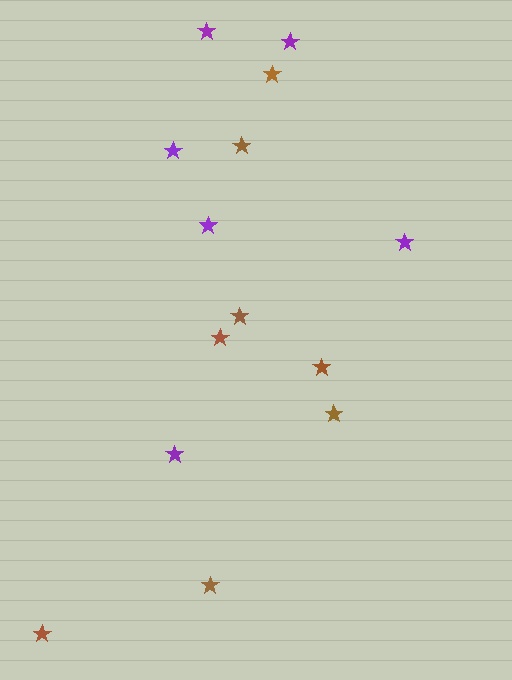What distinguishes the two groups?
There are 2 groups: one group of purple stars (6) and one group of brown stars (8).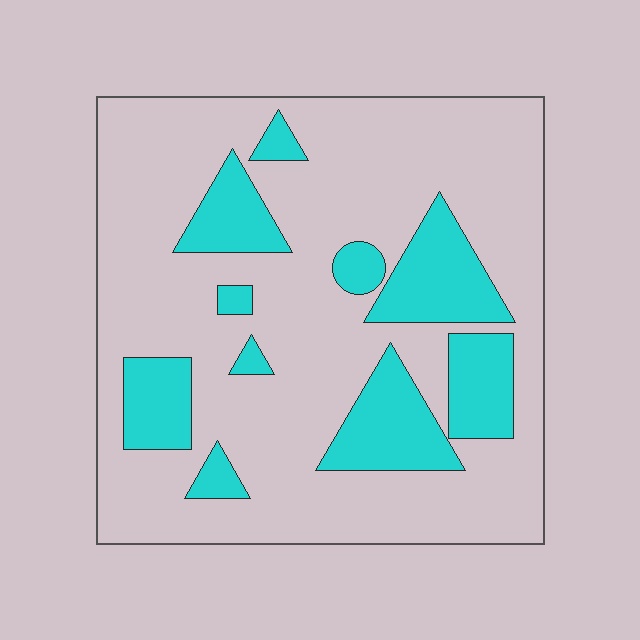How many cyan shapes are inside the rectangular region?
10.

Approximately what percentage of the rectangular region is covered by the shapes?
Approximately 25%.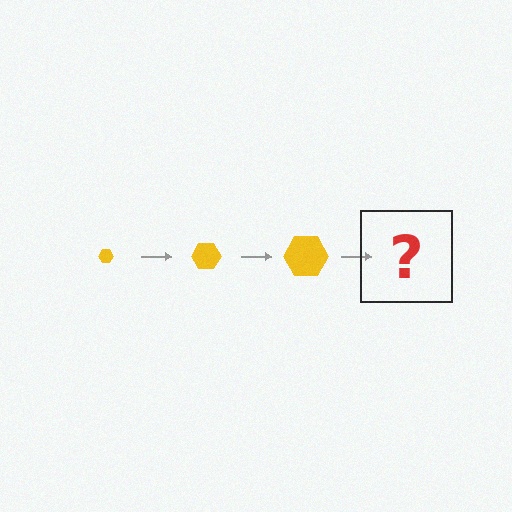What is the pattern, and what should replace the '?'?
The pattern is that the hexagon gets progressively larger each step. The '?' should be a yellow hexagon, larger than the previous one.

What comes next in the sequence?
The next element should be a yellow hexagon, larger than the previous one.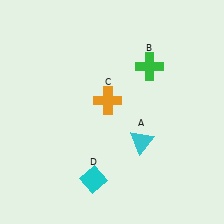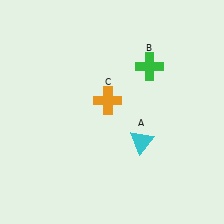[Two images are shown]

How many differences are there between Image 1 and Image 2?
There is 1 difference between the two images.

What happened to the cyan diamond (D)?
The cyan diamond (D) was removed in Image 2. It was in the bottom-left area of Image 1.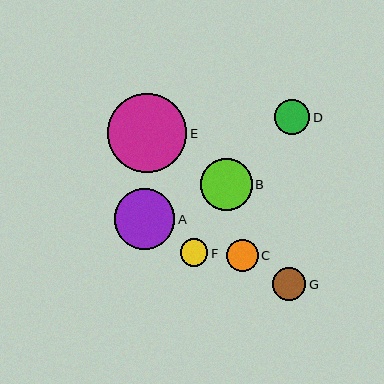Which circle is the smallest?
Circle F is the smallest with a size of approximately 27 pixels.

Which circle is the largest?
Circle E is the largest with a size of approximately 79 pixels.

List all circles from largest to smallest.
From largest to smallest: E, A, B, D, G, C, F.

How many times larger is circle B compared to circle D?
Circle B is approximately 1.5 times the size of circle D.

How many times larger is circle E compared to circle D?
Circle E is approximately 2.3 times the size of circle D.